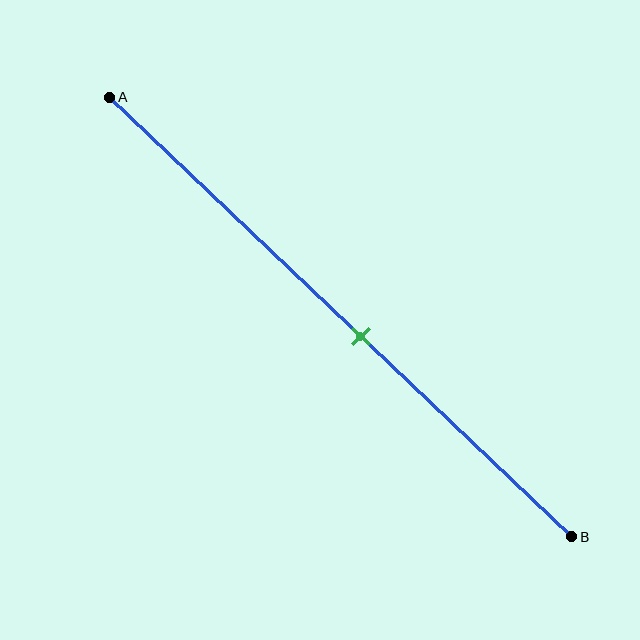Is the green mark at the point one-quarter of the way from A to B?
No, the mark is at about 55% from A, not at the 25% one-quarter point.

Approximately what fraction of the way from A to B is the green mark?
The green mark is approximately 55% of the way from A to B.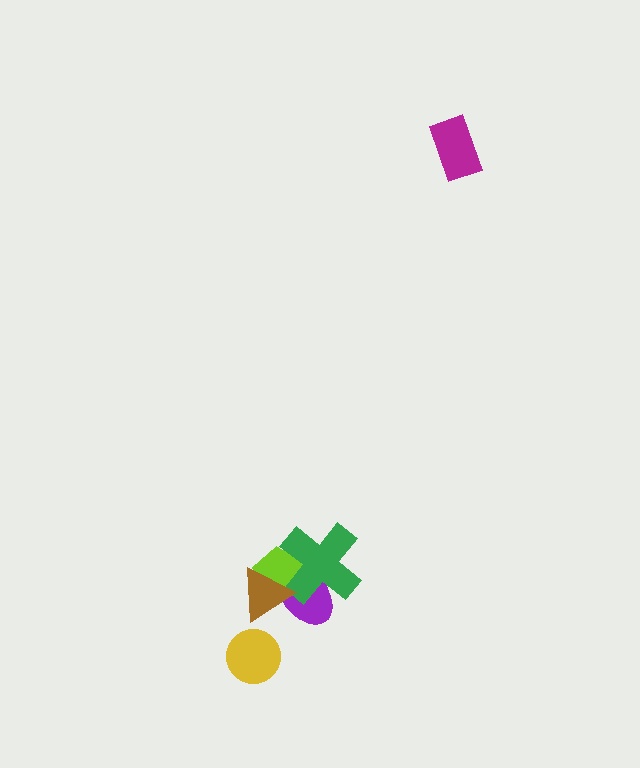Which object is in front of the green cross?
The brown triangle is in front of the green cross.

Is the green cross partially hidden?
Yes, it is partially covered by another shape.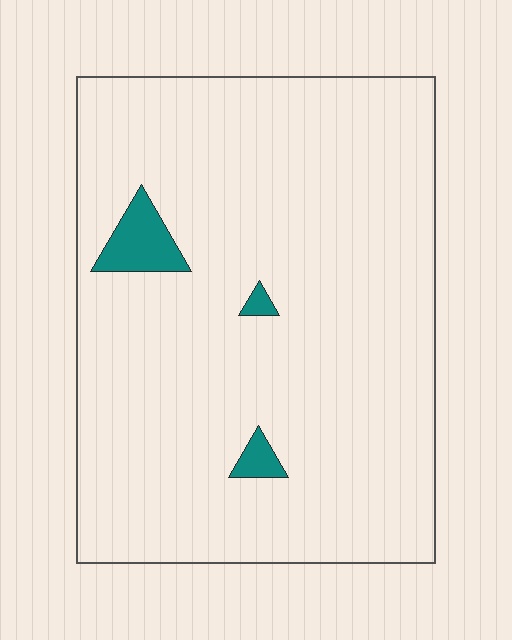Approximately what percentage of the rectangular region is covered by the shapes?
Approximately 5%.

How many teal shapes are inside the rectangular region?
3.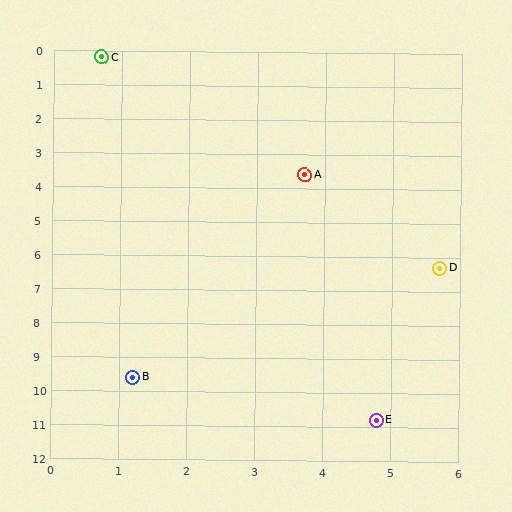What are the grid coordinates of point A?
Point A is at approximately (3.7, 3.6).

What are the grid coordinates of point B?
Point B is at approximately (1.2, 9.6).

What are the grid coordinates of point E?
Point E is at approximately (4.8, 10.8).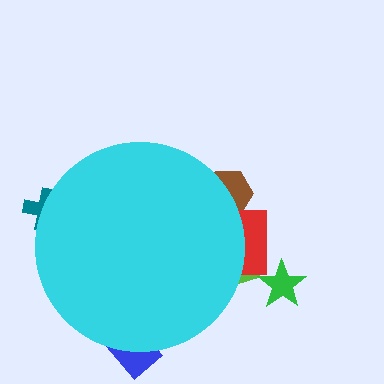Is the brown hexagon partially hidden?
Yes, the brown hexagon is partially hidden behind the cyan circle.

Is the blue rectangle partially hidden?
Yes, the blue rectangle is partially hidden behind the cyan circle.